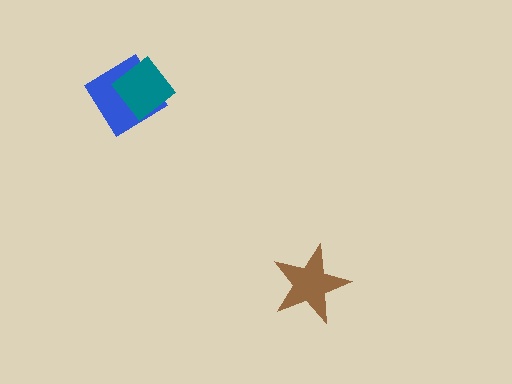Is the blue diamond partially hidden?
Yes, it is partially covered by another shape.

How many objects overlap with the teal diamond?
1 object overlaps with the teal diamond.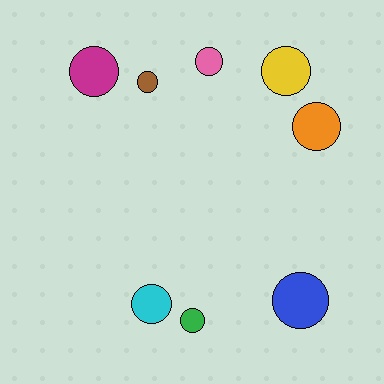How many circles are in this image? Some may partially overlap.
There are 8 circles.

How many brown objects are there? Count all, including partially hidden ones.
There is 1 brown object.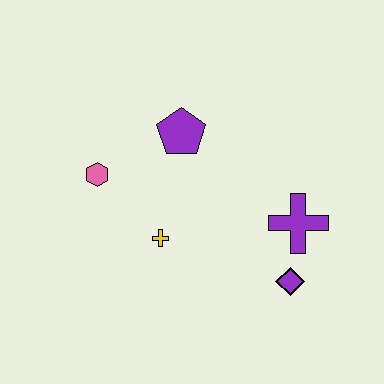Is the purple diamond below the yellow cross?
Yes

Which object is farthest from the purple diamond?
The pink hexagon is farthest from the purple diamond.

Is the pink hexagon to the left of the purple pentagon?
Yes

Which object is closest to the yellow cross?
The pink hexagon is closest to the yellow cross.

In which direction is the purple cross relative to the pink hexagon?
The purple cross is to the right of the pink hexagon.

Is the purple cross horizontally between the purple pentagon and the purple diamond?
No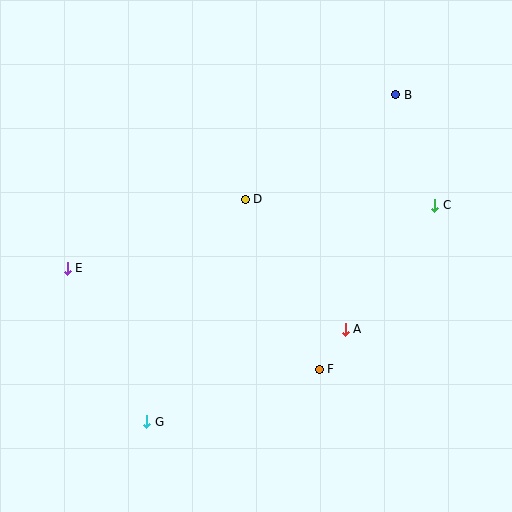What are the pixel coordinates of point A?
Point A is at (345, 329).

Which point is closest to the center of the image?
Point D at (245, 199) is closest to the center.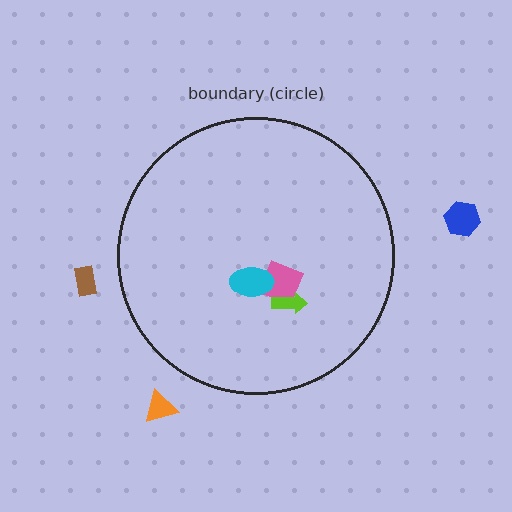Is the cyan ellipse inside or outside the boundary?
Inside.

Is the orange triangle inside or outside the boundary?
Outside.